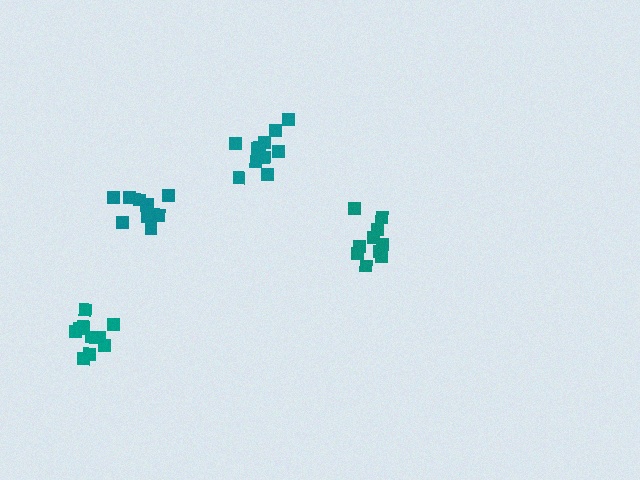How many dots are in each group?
Group 1: 10 dots, Group 2: 11 dots, Group 3: 10 dots, Group 4: 13 dots (44 total).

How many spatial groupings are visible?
There are 4 spatial groupings.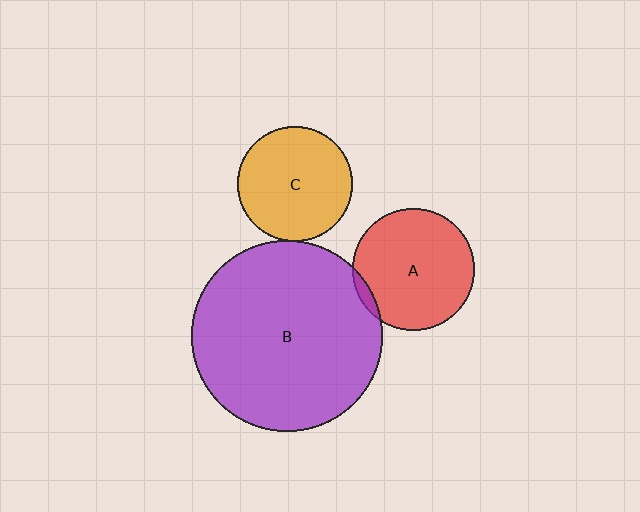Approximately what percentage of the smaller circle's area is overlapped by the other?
Approximately 5%.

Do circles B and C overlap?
Yes.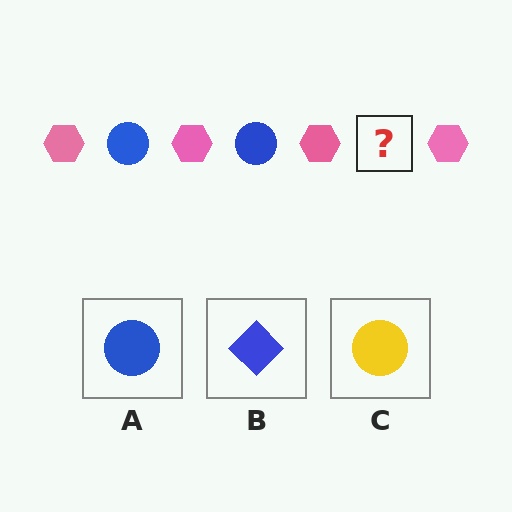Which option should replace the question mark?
Option A.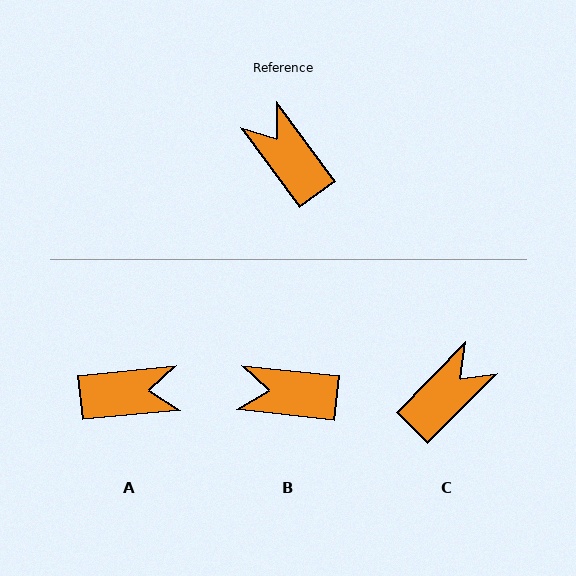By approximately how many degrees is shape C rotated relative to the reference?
Approximately 81 degrees clockwise.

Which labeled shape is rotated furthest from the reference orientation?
A, about 121 degrees away.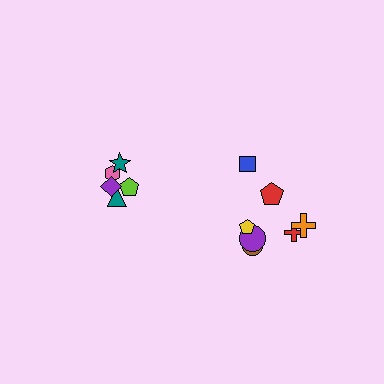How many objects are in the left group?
There are 5 objects.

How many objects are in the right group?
There are 7 objects.